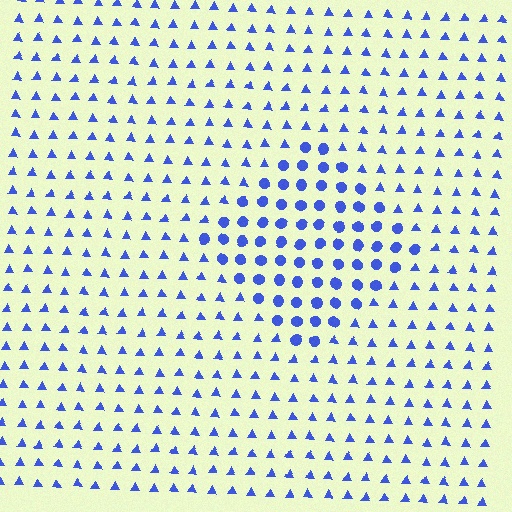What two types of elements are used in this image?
The image uses circles inside the diamond region and triangles outside it.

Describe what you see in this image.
The image is filled with small blue elements arranged in a uniform grid. A diamond-shaped region contains circles, while the surrounding area contains triangles. The boundary is defined purely by the change in element shape.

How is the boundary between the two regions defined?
The boundary is defined by a change in element shape: circles inside vs. triangles outside. All elements share the same color and spacing.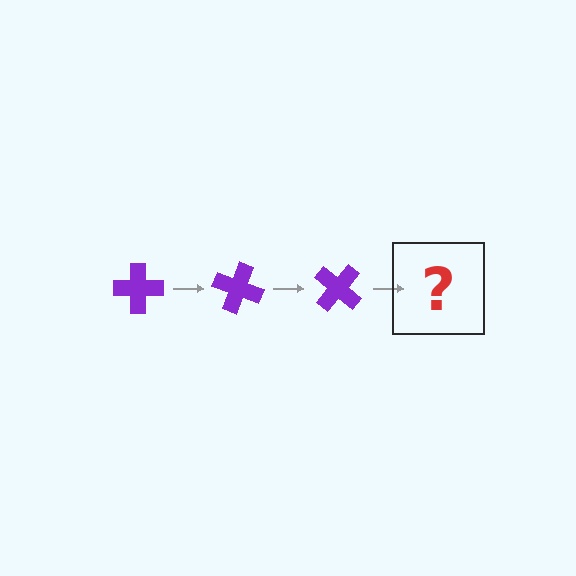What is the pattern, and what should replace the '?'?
The pattern is that the cross rotates 20 degrees each step. The '?' should be a purple cross rotated 60 degrees.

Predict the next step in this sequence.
The next step is a purple cross rotated 60 degrees.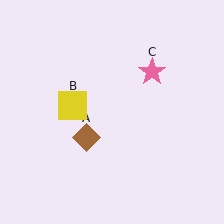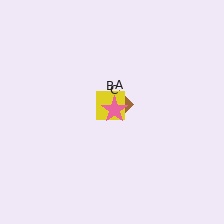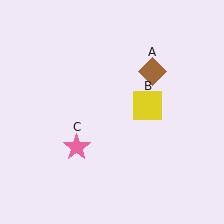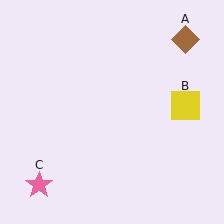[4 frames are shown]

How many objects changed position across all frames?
3 objects changed position: brown diamond (object A), yellow square (object B), pink star (object C).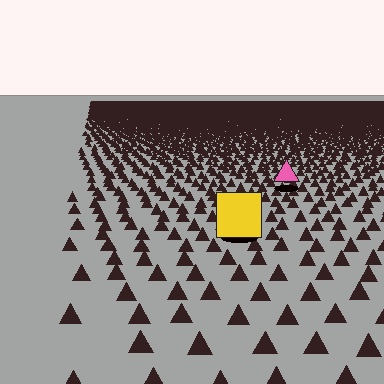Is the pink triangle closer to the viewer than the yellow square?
No. The yellow square is closer — you can tell from the texture gradient: the ground texture is coarser near it.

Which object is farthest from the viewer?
The pink triangle is farthest from the viewer. It appears smaller and the ground texture around it is denser.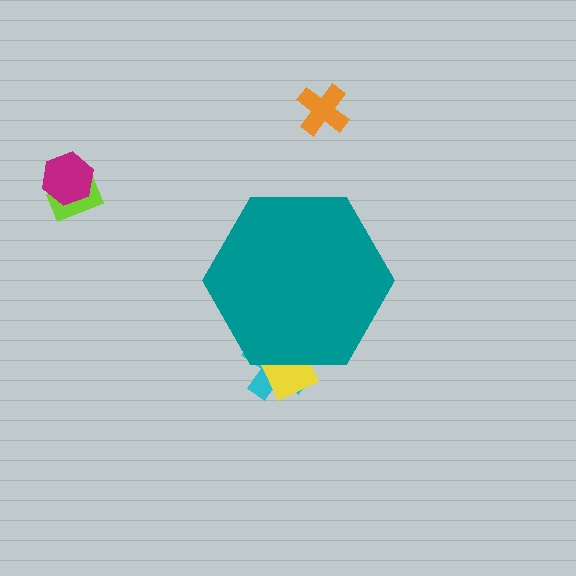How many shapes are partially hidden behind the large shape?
2 shapes are partially hidden.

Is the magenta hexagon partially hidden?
No, the magenta hexagon is fully visible.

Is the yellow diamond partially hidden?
Yes, the yellow diamond is partially hidden behind the teal hexagon.